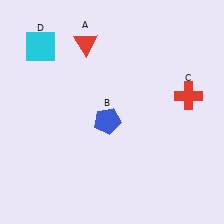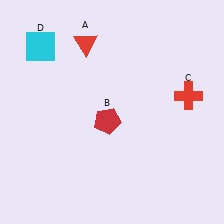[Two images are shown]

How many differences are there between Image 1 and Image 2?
There is 1 difference between the two images.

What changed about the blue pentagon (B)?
In Image 1, B is blue. In Image 2, it changed to red.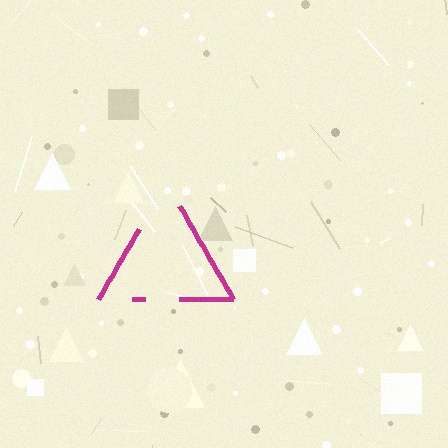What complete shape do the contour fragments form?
The contour fragments form a triangle.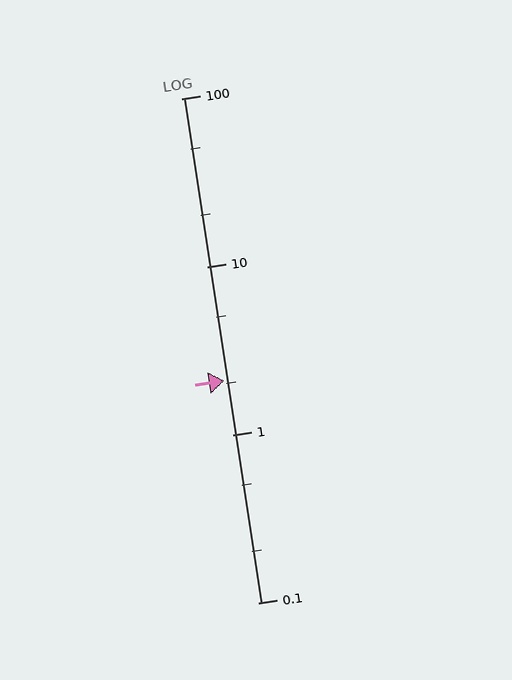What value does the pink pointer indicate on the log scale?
The pointer indicates approximately 2.1.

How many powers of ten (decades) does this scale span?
The scale spans 3 decades, from 0.1 to 100.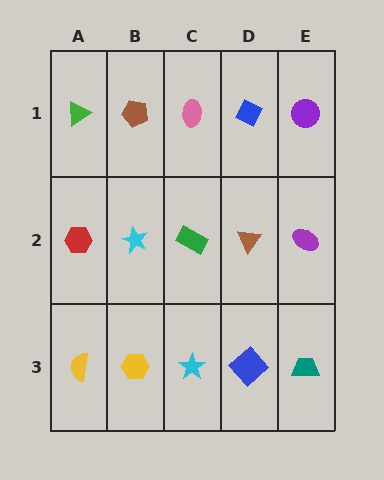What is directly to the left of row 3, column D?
A cyan star.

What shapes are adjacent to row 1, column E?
A purple ellipse (row 2, column E), a blue diamond (row 1, column D).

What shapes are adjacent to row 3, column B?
A cyan star (row 2, column B), a yellow semicircle (row 3, column A), a cyan star (row 3, column C).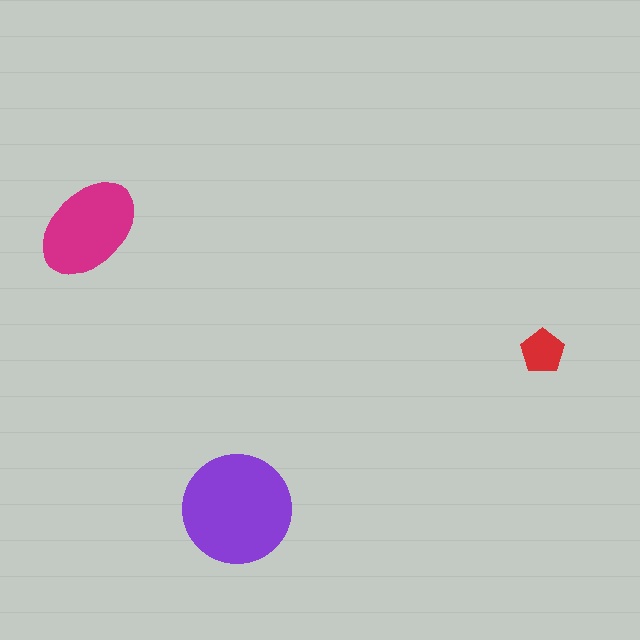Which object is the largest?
The purple circle.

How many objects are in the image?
There are 3 objects in the image.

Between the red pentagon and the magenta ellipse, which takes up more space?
The magenta ellipse.